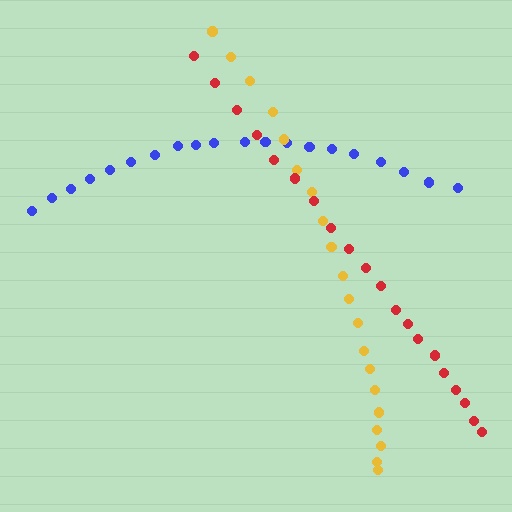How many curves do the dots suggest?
There are 3 distinct paths.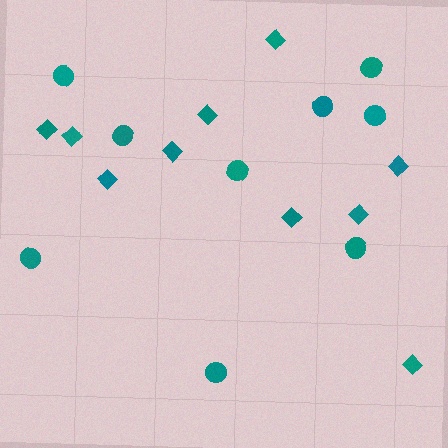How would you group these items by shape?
There are 2 groups: one group of circles (9) and one group of diamonds (10).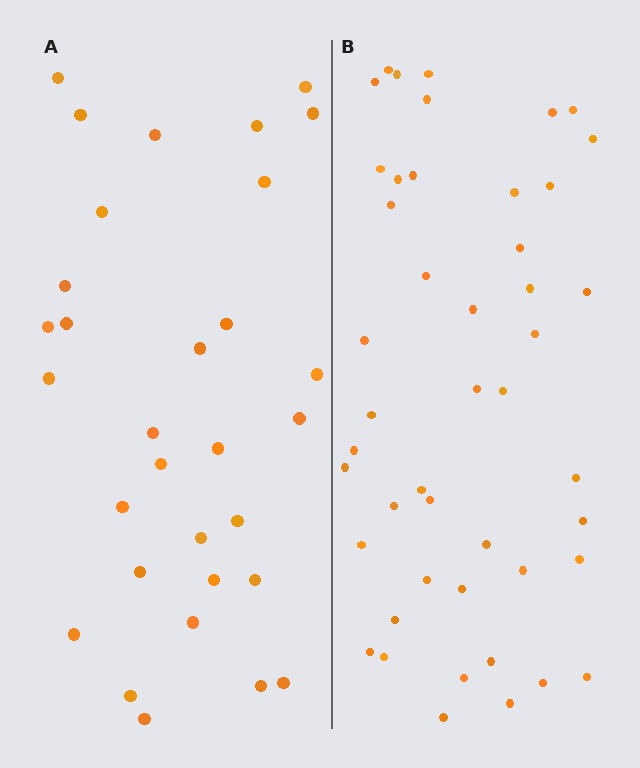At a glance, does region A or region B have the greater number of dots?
Region B (the right region) has more dots.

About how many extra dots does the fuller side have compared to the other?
Region B has approximately 15 more dots than region A.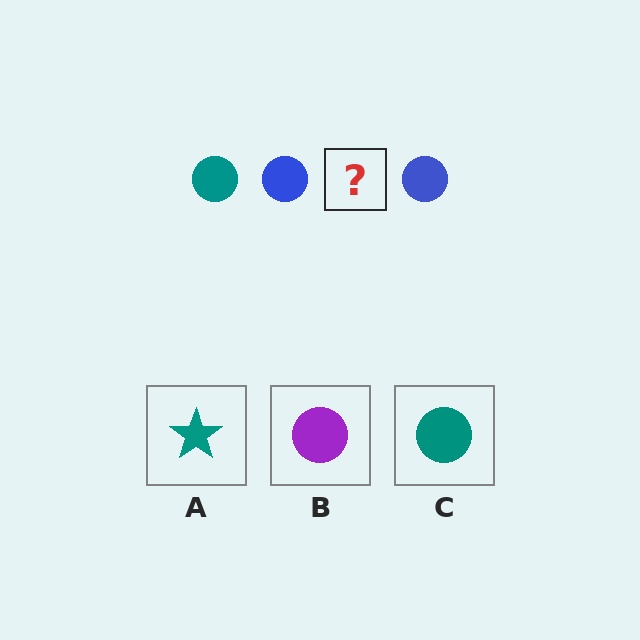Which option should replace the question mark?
Option C.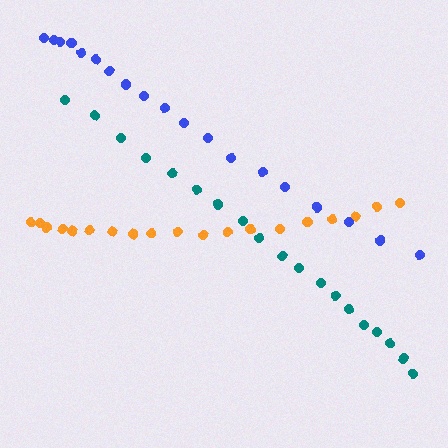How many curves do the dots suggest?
There are 3 distinct paths.